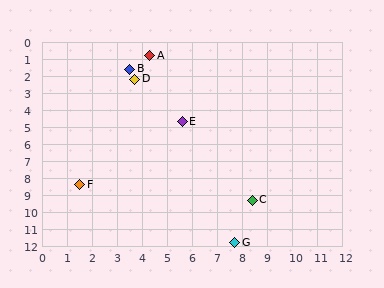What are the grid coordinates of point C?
Point C is at approximately (8.4, 9.3).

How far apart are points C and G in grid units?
Points C and G are about 2.6 grid units apart.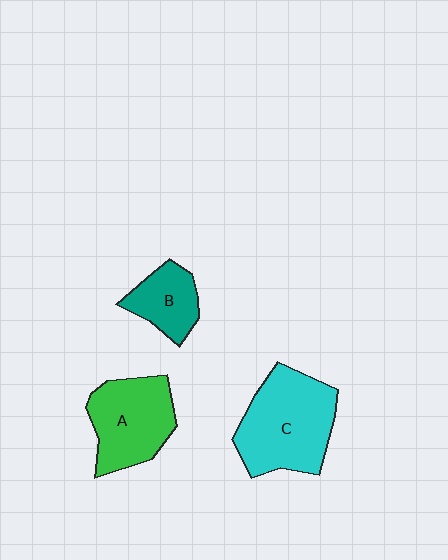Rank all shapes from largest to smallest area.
From largest to smallest: C (cyan), A (green), B (teal).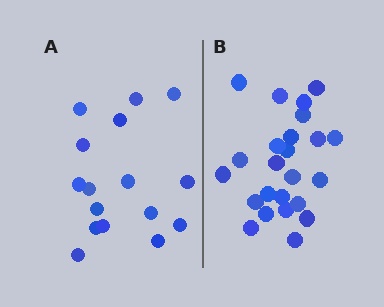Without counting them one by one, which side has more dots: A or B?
Region B (the right region) has more dots.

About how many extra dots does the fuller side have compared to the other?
Region B has roughly 8 or so more dots than region A.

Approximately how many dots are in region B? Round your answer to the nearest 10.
About 20 dots. (The exact count is 24, which rounds to 20.)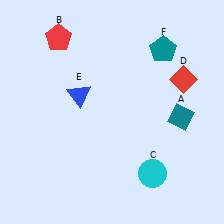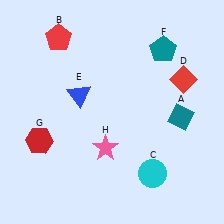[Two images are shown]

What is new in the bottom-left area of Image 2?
A pink star (H) was added in the bottom-left area of Image 2.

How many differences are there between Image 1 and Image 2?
There are 2 differences between the two images.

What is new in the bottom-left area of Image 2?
A red hexagon (G) was added in the bottom-left area of Image 2.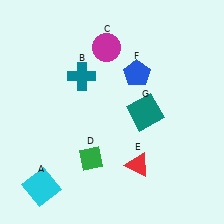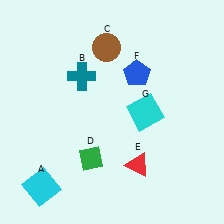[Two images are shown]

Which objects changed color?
C changed from magenta to brown. G changed from teal to cyan.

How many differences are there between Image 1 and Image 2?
There are 2 differences between the two images.